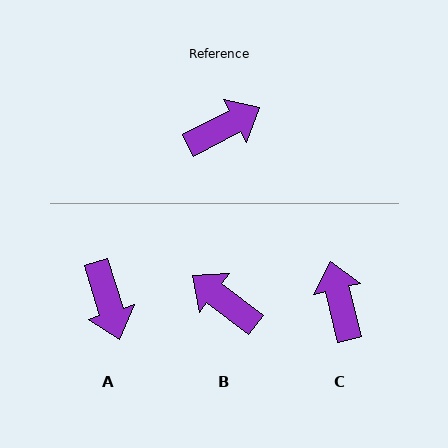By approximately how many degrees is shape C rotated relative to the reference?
Approximately 76 degrees counter-clockwise.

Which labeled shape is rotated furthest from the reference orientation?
B, about 114 degrees away.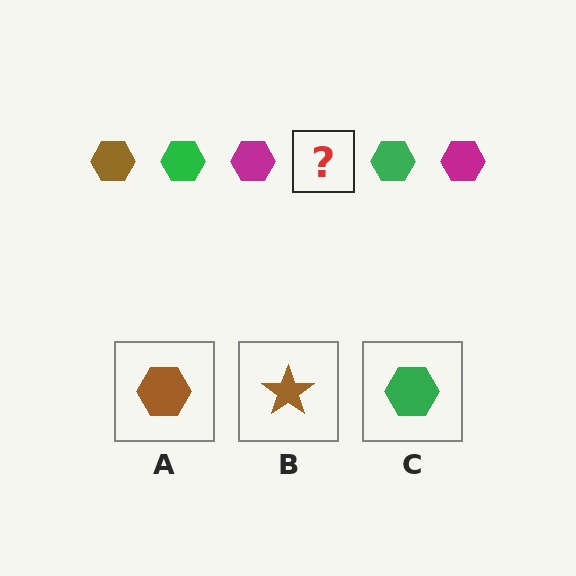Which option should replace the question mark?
Option A.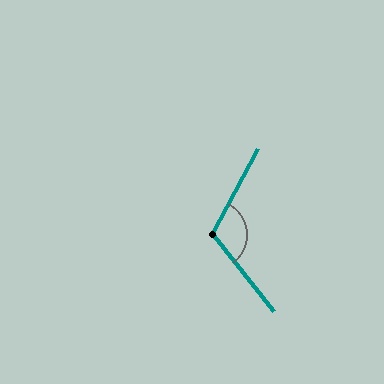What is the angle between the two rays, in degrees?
Approximately 113 degrees.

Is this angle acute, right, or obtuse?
It is obtuse.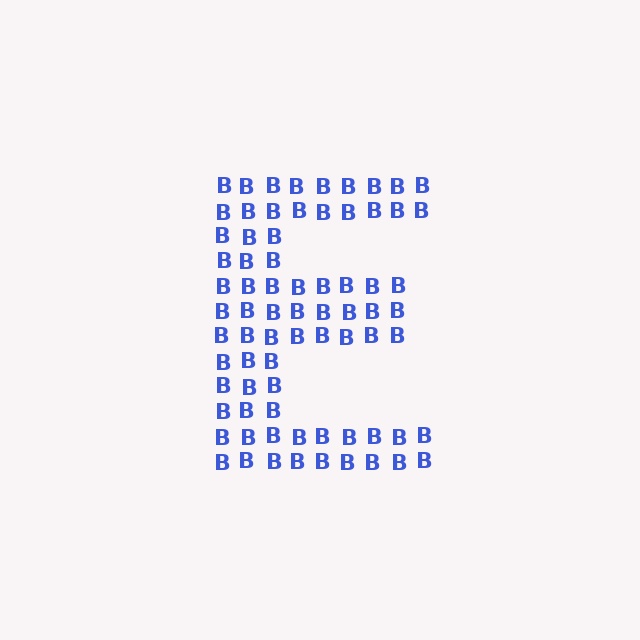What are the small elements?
The small elements are letter B's.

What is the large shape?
The large shape is the letter E.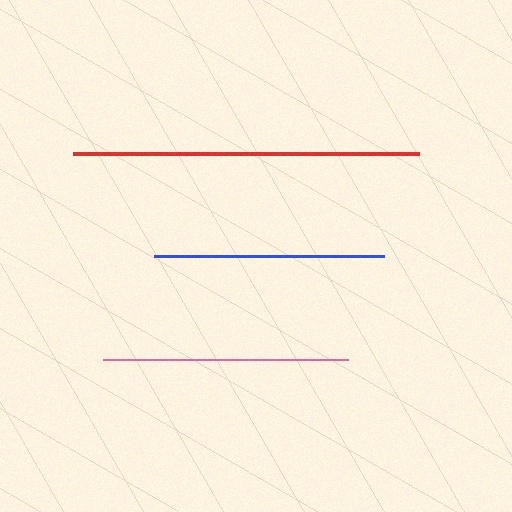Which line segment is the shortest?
The blue line is the shortest at approximately 230 pixels.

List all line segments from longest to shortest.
From longest to shortest: red, pink, blue.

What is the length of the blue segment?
The blue segment is approximately 230 pixels long.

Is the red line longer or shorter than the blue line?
The red line is longer than the blue line.